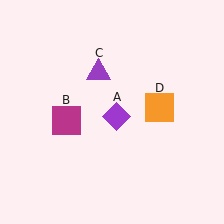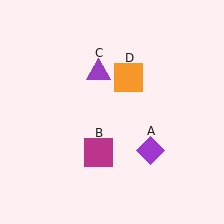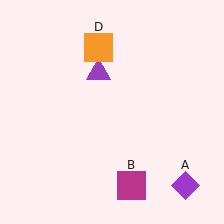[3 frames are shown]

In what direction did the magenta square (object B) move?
The magenta square (object B) moved down and to the right.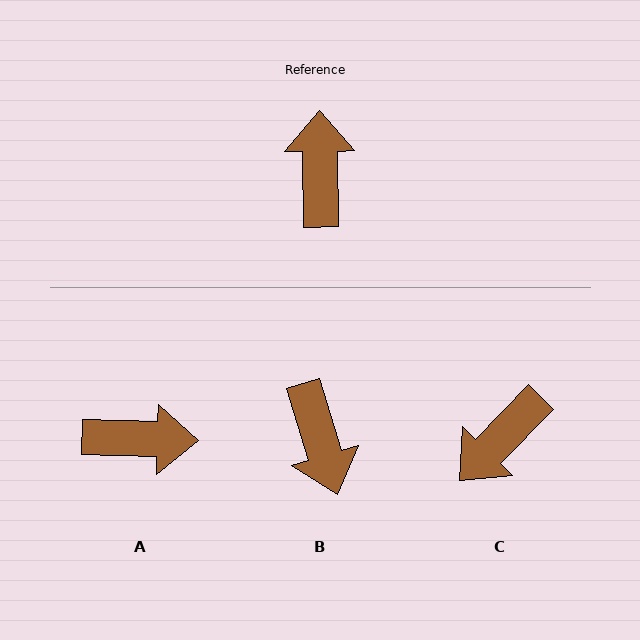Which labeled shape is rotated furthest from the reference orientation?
B, about 163 degrees away.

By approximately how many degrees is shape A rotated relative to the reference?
Approximately 92 degrees clockwise.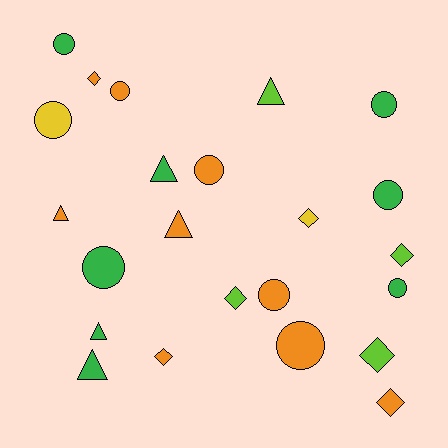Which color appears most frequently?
Orange, with 9 objects.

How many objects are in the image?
There are 23 objects.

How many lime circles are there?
There are no lime circles.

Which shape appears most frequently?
Circle, with 10 objects.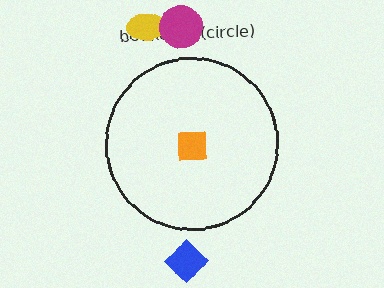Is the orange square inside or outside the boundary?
Inside.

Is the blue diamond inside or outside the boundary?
Outside.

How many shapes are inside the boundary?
1 inside, 3 outside.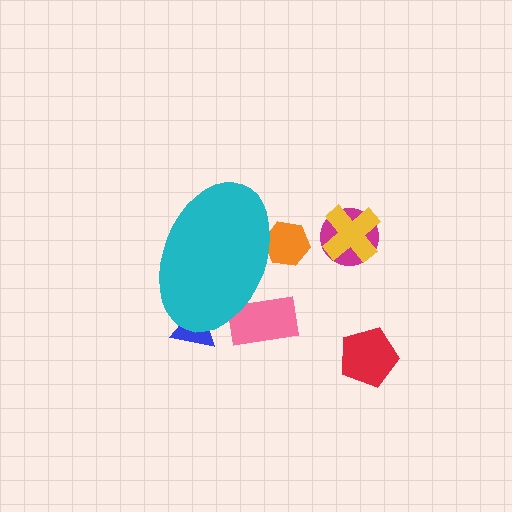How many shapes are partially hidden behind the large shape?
3 shapes are partially hidden.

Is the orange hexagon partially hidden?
Yes, the orange hexagon is partially hidden behind the cyan ellipse.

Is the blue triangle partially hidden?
Yes, the blue triangle is partially hidden behind the cyan ellipse.